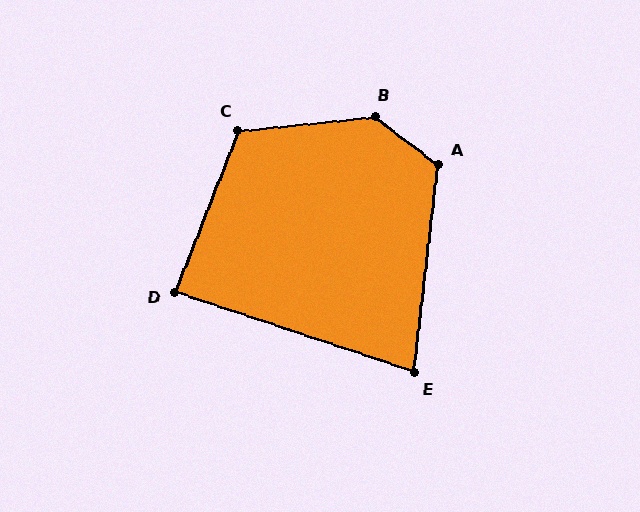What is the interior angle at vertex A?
Approximately 120 degrees (obtuse).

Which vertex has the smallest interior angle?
E, at approximately 78 degrees.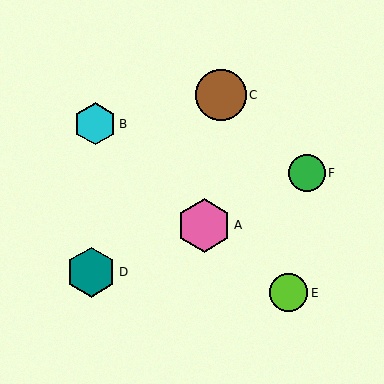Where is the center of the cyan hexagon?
The center of the cyan hexagon is at (95, 124).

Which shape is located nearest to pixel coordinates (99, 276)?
The teal hexagon (labeled D) at (91, 272) is nearest to that location.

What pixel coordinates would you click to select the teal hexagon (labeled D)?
Click at (91, 272) to select the teal hexagon D.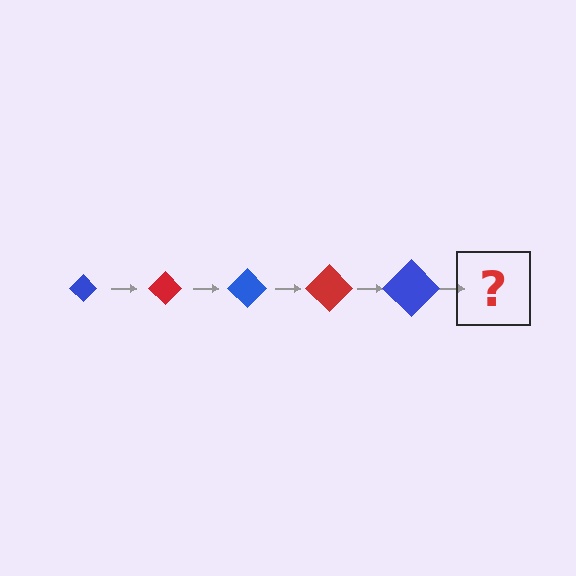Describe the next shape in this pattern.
It should be a red diamond, larger than the previous one.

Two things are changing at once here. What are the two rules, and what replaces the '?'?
The two rules are that the diamond grows larger each step and the color cycles through blue and red. The '?' should be a red diamond, larger than the previous one.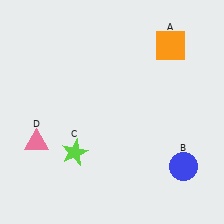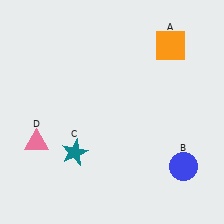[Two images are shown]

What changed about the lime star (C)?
In Image 1, C is lime. In Image 2, it changed to teal.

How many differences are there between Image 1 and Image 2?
There is 1 difference between the two images.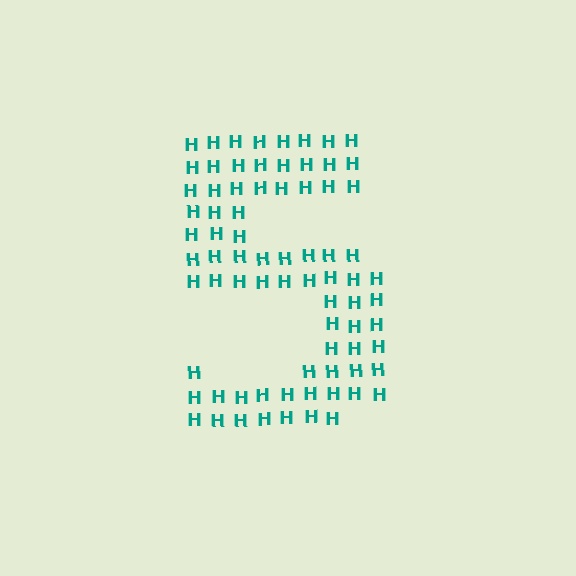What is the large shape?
The large shape is the digit 5.